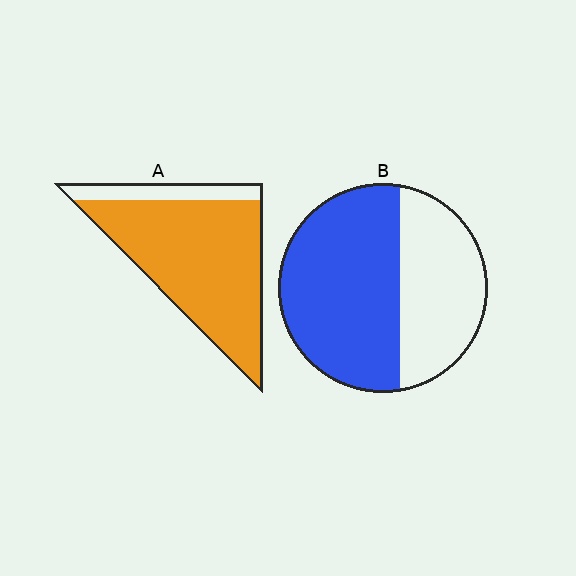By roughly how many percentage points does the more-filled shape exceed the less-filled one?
By roughly 25 percentage points (A over B).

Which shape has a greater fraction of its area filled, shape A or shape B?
Shape A.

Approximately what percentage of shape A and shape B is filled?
A is approximately 85% and B is approximately 60%.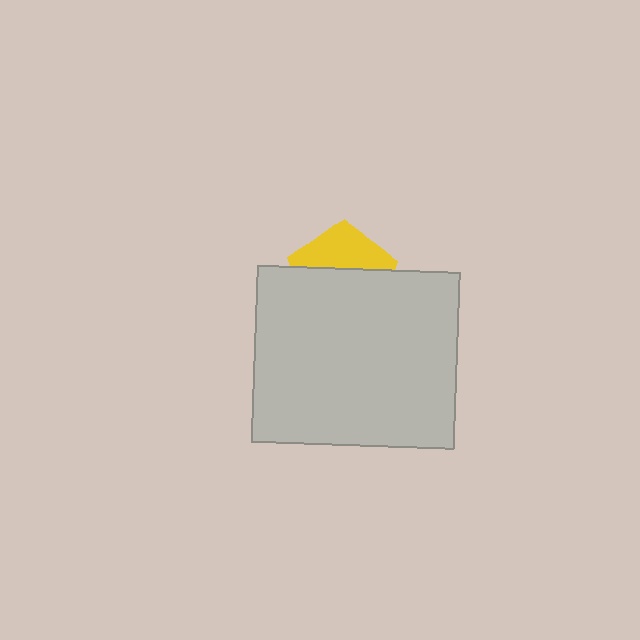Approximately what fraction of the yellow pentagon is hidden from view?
Roughly 60% of the yellow pentagon is hidden behind the light gray rectangle.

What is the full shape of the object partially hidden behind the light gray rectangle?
The partially hidden object is a yellow pentagon.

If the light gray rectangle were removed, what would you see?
You would see the complete yellow pentagon.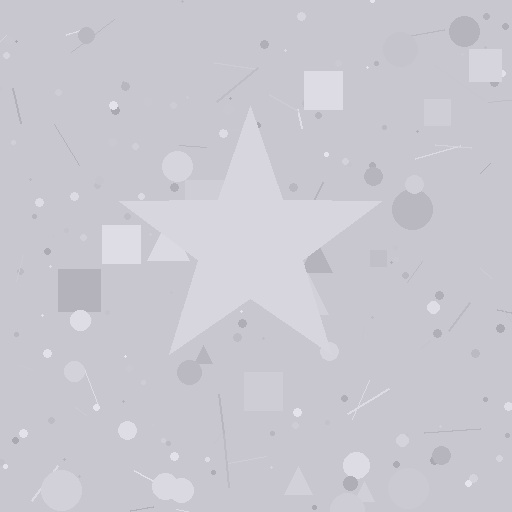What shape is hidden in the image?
A star is hidden in the image.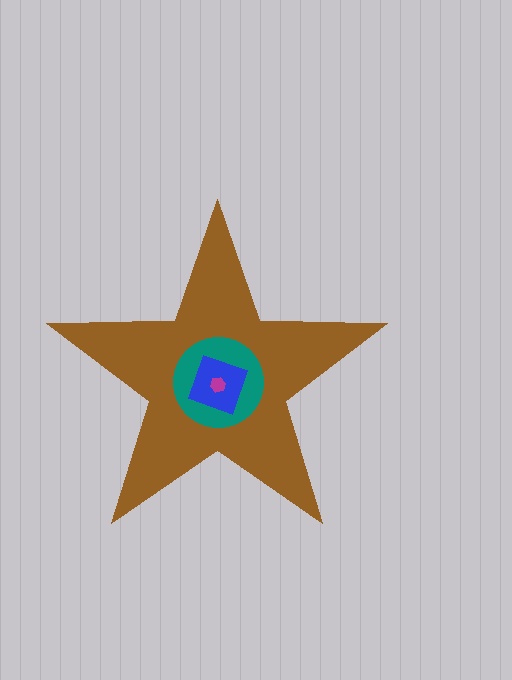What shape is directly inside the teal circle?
The blue diamond.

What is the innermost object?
The magenta hexagon.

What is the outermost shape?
The brown star.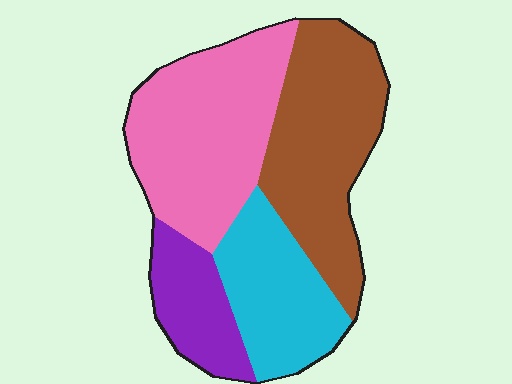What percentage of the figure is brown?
Brown covers roughly 30% of the figure.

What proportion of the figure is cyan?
Cyan takes up between a sixth and a third of the figure.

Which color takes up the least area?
Purple, at roughly 15%.